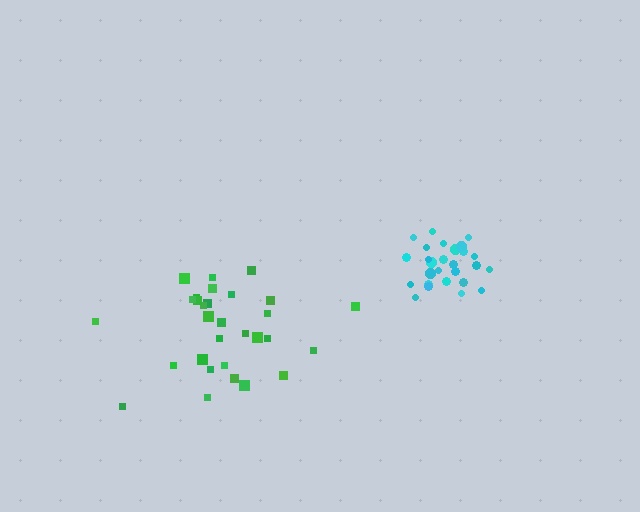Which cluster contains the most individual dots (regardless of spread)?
Green (30).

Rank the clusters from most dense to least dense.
cyan, green.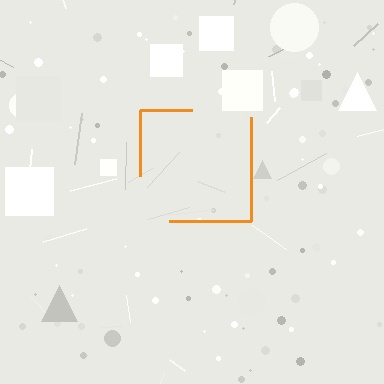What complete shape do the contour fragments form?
The contour fragments form a square.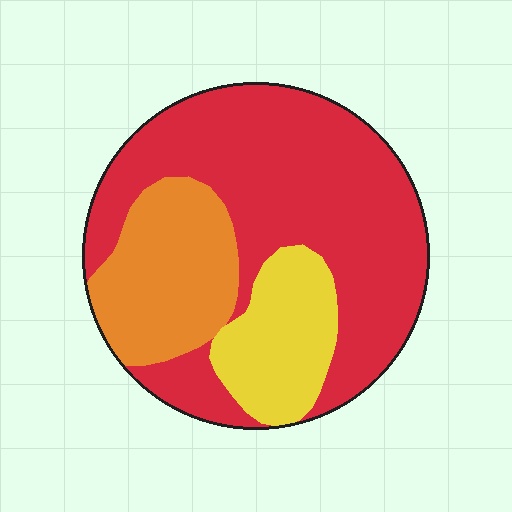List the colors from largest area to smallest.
From largest to smallest: red, orange, yellow.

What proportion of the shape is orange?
Orange covers about 20% of the shape.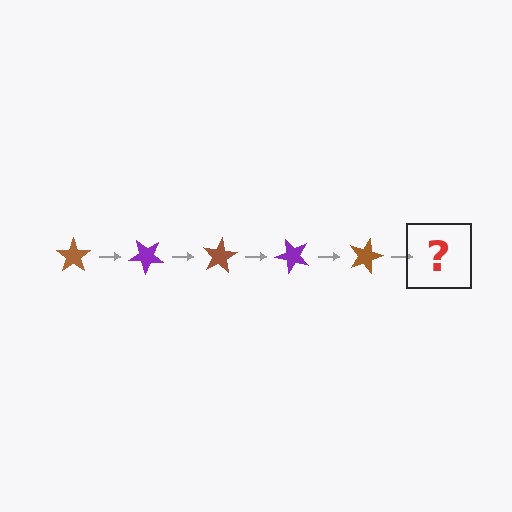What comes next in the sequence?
The next element should be a purple star, rotated 200 degrees from the start.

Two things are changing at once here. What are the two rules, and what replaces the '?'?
The two rules are that it rotates 40 degrees each step and the color cycles through brown and purple. The '?' should be a purple star, rotated 200 degrees from the start.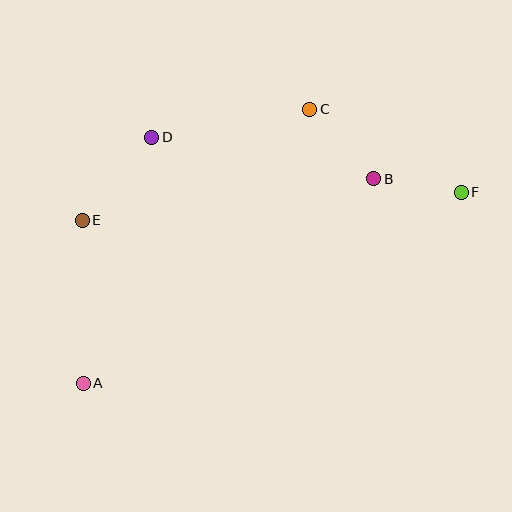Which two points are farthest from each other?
Points A and F are farthest from each other.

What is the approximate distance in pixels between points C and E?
The distance between C and E is approximately 253 pixels.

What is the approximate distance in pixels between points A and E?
The distance between A and E is approximately 163 pixels.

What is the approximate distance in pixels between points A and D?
The distance between A and D is approximately 255 pixels.